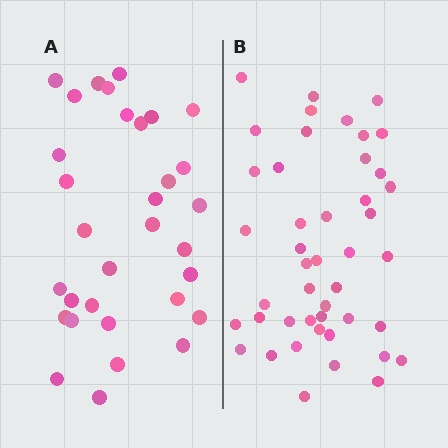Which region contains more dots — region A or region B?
Region B (the right region) has more dots.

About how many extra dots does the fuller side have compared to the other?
Region B has approximately 15 more dots than region A.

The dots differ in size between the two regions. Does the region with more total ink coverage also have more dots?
No. Region A has more total ink coverage because its dots are larger, but region B actually contains more individual dots. Total area can be misleading — the number of items is what matters here.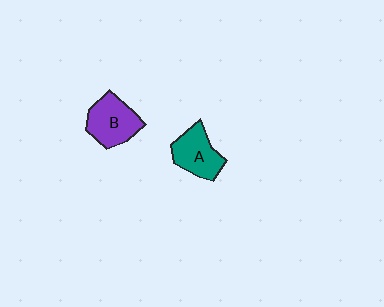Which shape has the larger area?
Shape B (purple).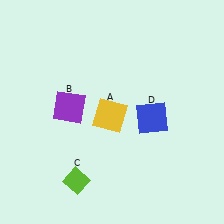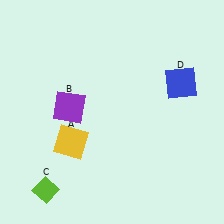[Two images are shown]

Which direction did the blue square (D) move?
The blue square (D) moved up.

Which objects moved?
The objects that moved are: the yellow square (A), the lime diamond (C), the blue square (D).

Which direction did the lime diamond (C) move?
The lime diamond (C) moved left.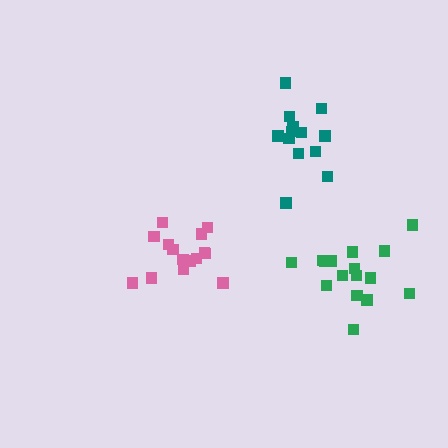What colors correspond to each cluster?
The clusters are colored: pink, teal, green.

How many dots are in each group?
Group 1: 15 dots, Group 2: 13 dots, Group 3: 16 dots (44 total).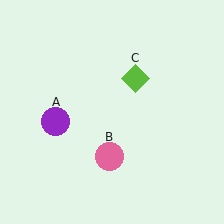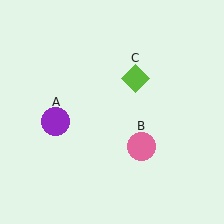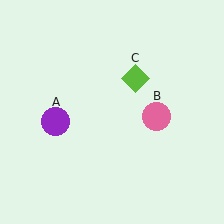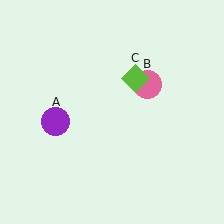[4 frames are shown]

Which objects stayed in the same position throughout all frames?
Purple circle (object A) and lime diamond (object C) remained stationary.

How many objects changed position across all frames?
1 object changed position: pink circle (object B).